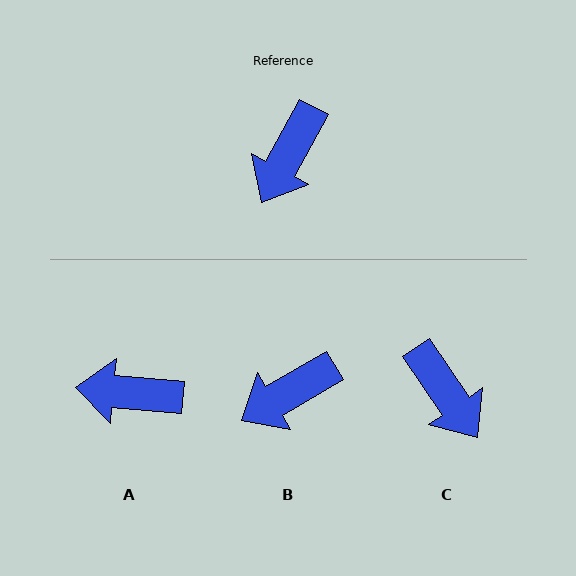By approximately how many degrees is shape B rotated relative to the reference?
Approximately 31 degrees clockwise.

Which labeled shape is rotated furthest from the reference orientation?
A, about 67 degrees away.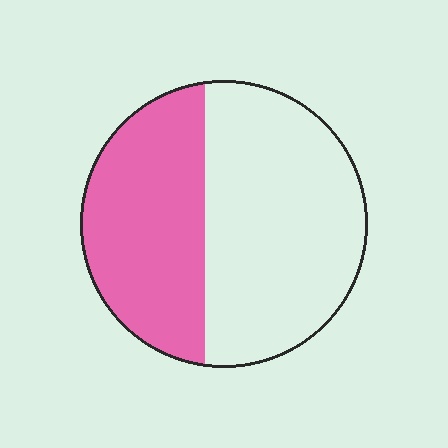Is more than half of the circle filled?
No.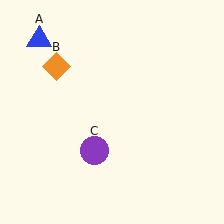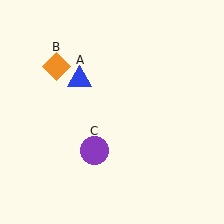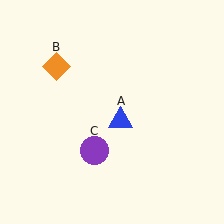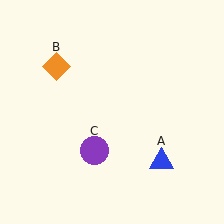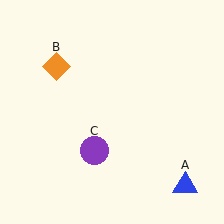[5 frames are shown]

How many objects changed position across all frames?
1 object changed position: blue triangle (object A).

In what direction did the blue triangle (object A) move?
The blue triangle (object A) moved down and to the right.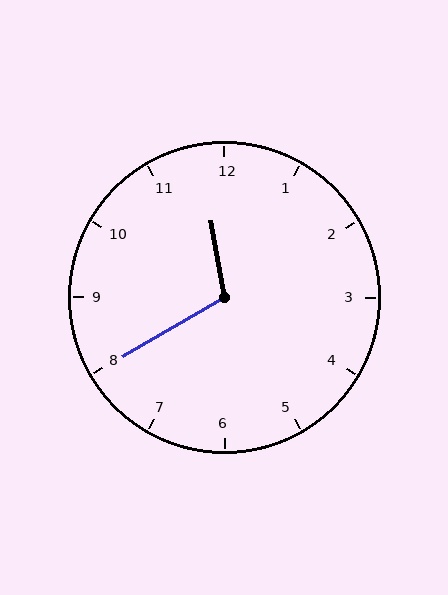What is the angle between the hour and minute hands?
Approximately 110 degrees.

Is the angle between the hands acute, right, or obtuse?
It is obtuse.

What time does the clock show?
11:40.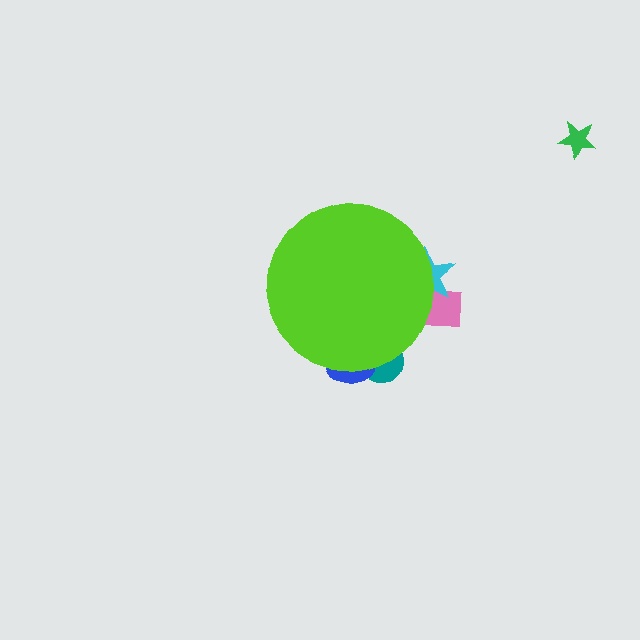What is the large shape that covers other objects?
A lime circle.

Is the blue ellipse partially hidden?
Yes, the blue ellipse is partially hidden behind the lime circle.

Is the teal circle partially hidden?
Yes, the teal circle is partially hidden behind the lime circle.